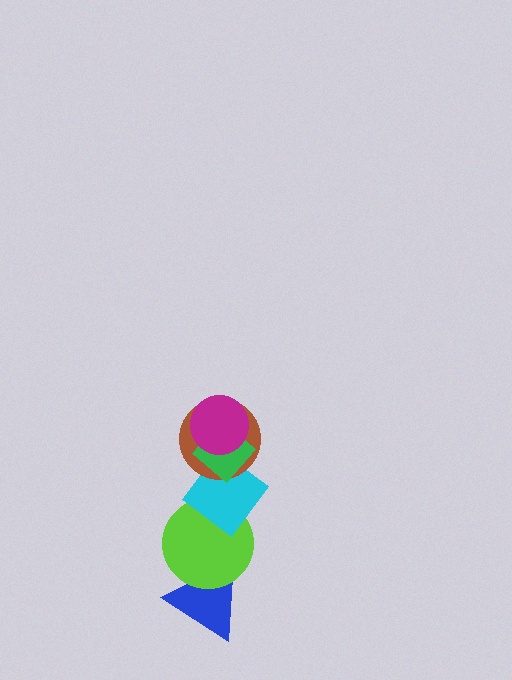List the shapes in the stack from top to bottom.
From top to bottom: the magenta circle, the green diamond, the brown circle, the cyan diamond, the lime circle, the blue triangle.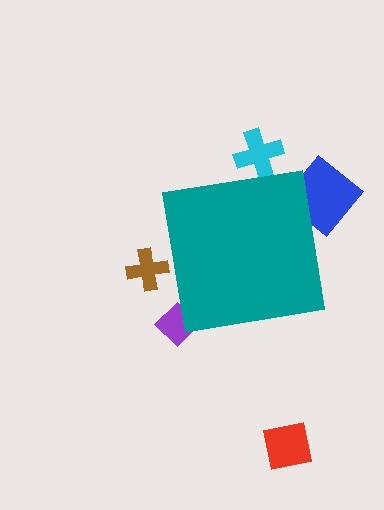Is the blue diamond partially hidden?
Yes, the blue diamond is partially hidden behind the teal square.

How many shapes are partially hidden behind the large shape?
4 shapes are partially hidden.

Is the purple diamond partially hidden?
Yes, the purple diamond is partially hidden behind the teal square.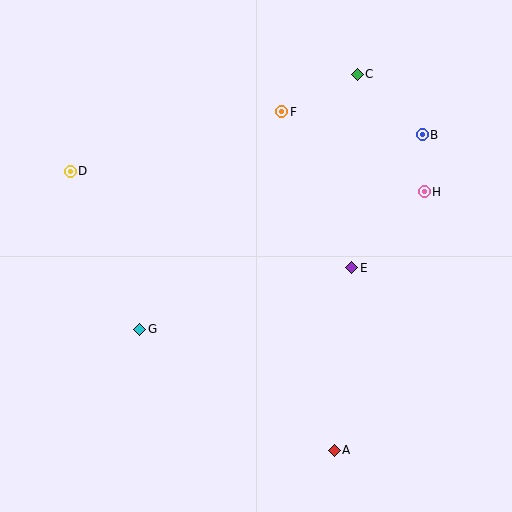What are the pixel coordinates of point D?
Point D is at (70, 171).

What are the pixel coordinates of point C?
Point C is at (357, 74).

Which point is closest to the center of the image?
Point E at (352, 268) is closest to the center.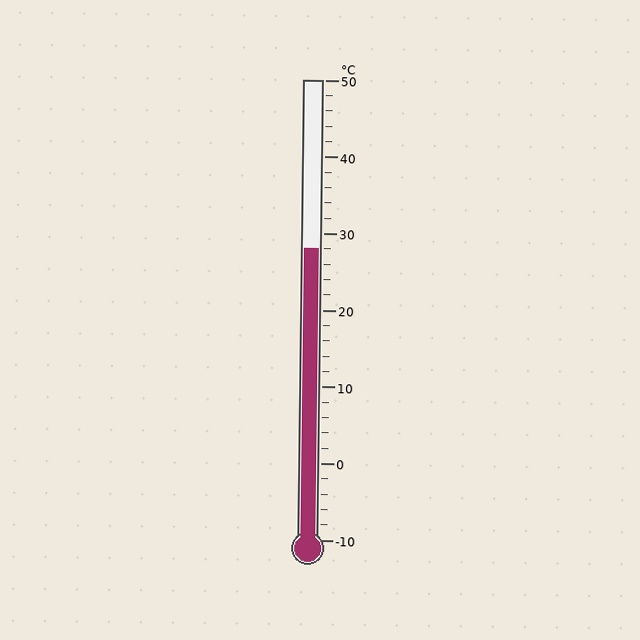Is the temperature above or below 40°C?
The temperature is below 40°C.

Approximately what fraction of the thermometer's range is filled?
The thermometer is filled to approximately 65% of its range.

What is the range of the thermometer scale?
The thermometer scale ranges from -10°C to 50°C.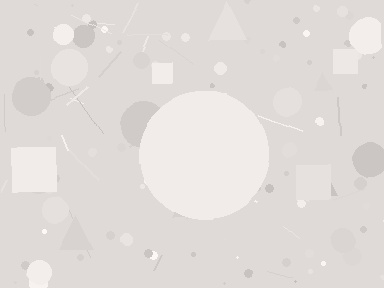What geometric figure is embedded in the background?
A circle is embedded in the background.